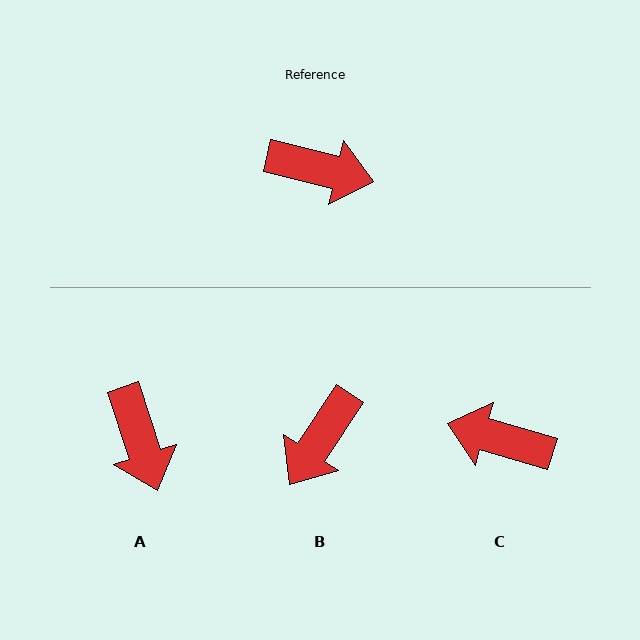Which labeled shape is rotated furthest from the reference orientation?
C, about 177 degrees away.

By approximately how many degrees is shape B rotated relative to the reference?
Approximately 110 degrees clockwise.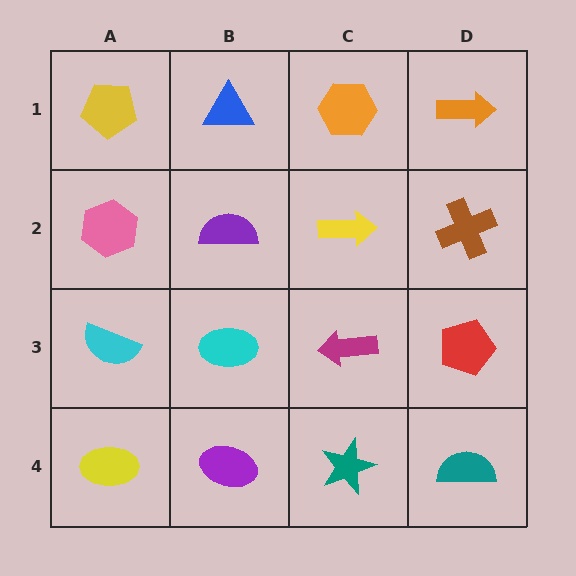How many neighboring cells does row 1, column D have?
2.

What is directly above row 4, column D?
A red pentagon.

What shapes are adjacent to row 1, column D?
A brown cross (row 2, column D), an orange hexagon (row 1, column C).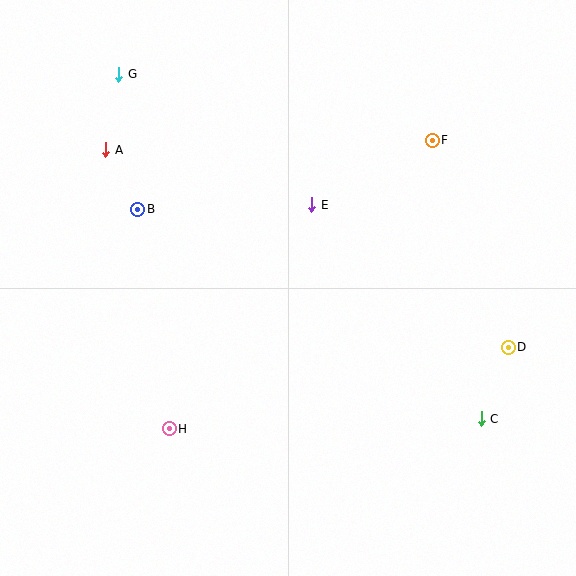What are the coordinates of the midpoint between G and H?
The midpoint between G and H is at (144, 251).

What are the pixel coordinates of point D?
Point D is at (508, 347).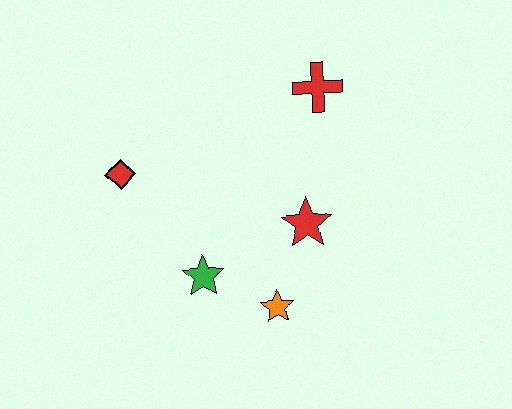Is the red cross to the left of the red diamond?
No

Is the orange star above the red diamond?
No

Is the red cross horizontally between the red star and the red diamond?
No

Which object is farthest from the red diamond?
The red cross is farthest from the red diamond.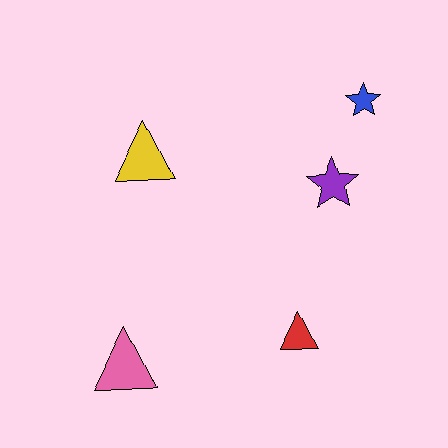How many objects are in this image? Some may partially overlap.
There are 5 objects.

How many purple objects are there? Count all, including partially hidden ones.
There is 1 purple object.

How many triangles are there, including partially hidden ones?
There are 3 triangles.